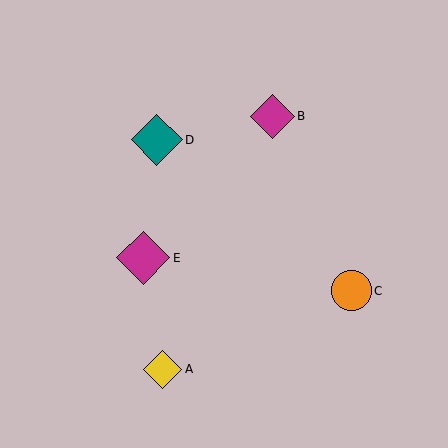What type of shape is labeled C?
Shape C is an orange circle.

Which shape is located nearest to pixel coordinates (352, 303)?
The orange circle (labeled C) at (351, 291) is nearest to that location.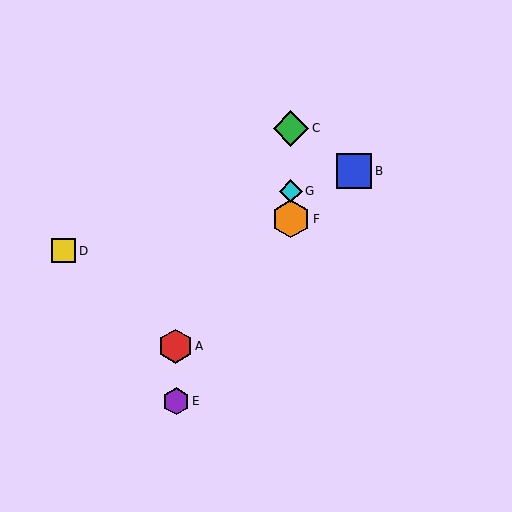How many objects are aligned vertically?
3 objects (C, F, G) are aligned vertically.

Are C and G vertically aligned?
Yes, both are at x≈291.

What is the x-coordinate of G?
Object G is at x≈291.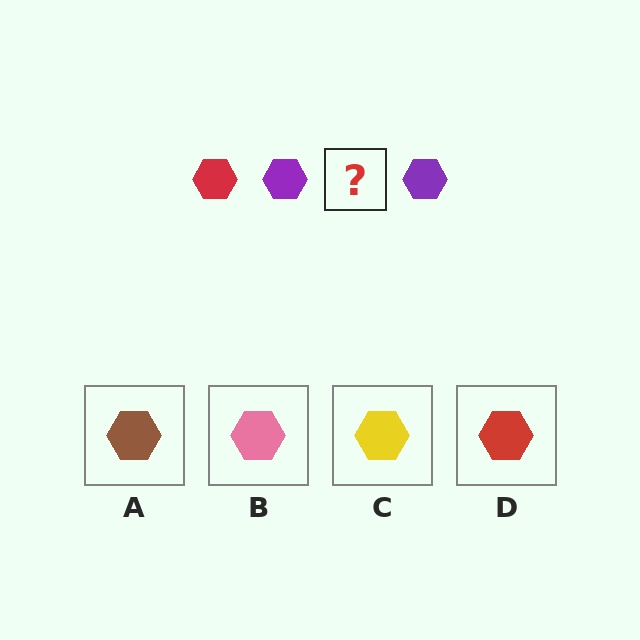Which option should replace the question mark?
Option D.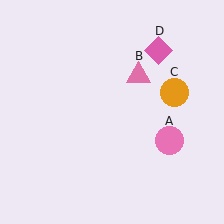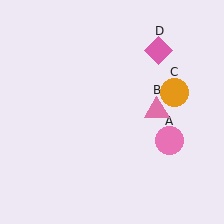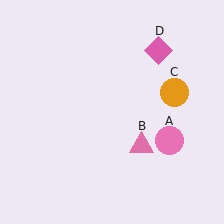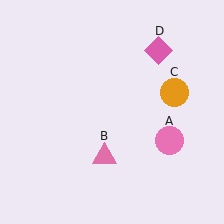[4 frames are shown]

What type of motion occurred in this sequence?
The pink triangle (object B) rotated clockwise around the center of the scene.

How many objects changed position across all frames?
1 object changed position: pink triangle (object B).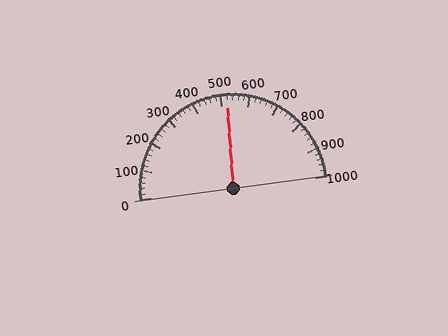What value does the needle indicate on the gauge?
The needle indicates approximately 520.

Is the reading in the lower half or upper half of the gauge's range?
The reading is in the upper half of the range (0 to 1000).